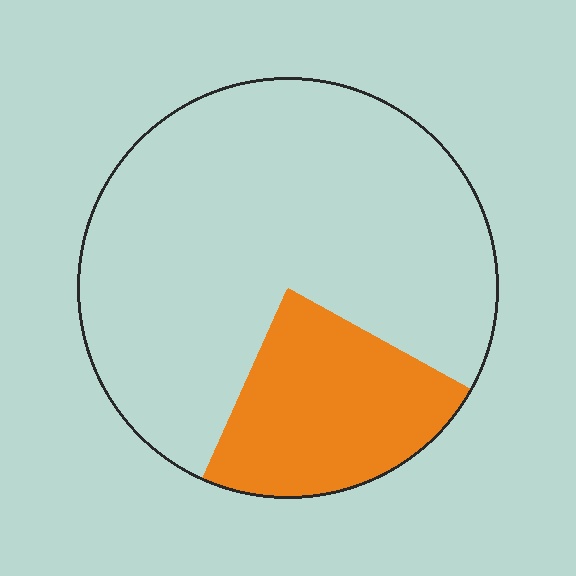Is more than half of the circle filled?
No.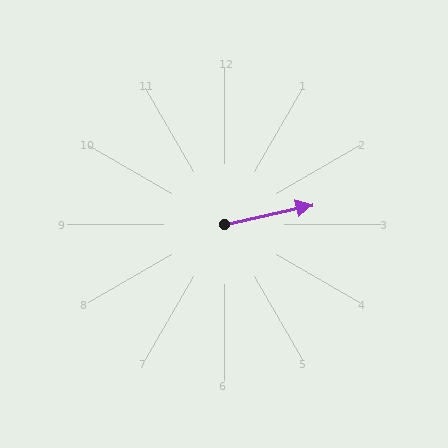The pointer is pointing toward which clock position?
Roughly 3 o'clock.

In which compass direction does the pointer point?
East.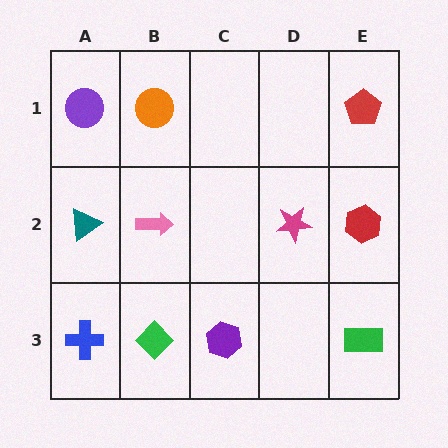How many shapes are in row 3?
4 shapes.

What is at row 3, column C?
A purple hexagon.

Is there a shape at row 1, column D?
No, that cell is empty.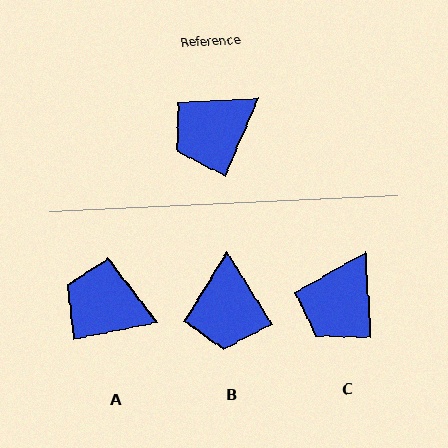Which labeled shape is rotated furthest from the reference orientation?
A, about 56 degrees away.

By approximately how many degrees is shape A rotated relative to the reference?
Approximately 56 degrees clockwise.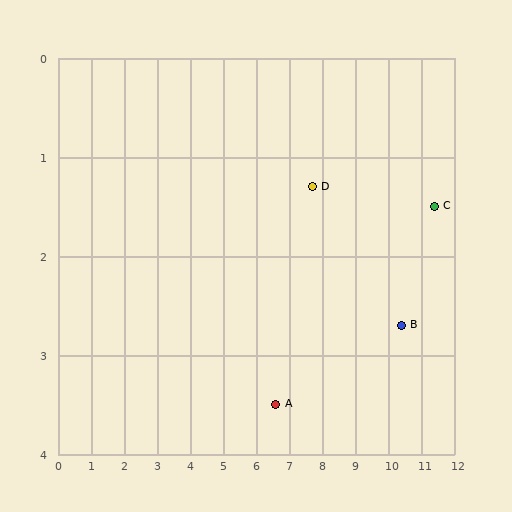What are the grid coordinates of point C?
Point C is at approximately (11.4, 1.5).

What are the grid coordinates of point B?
Point B is at approximately (10.4, 2.7).